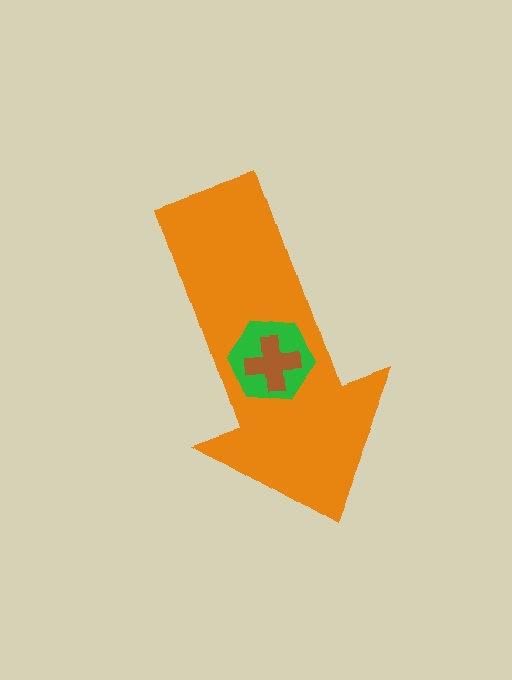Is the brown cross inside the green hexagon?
Yes.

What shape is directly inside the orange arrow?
The green hexagon.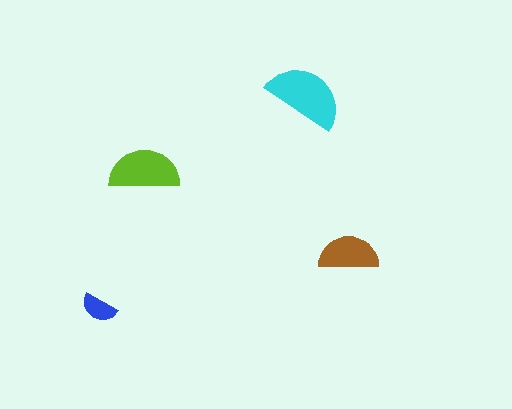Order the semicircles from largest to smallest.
the cyan one, the lime one, the brown one, the blue one.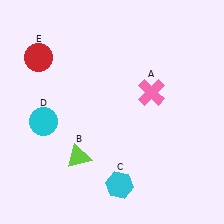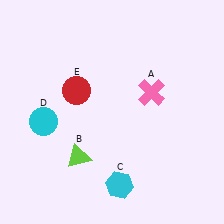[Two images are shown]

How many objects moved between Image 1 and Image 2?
1 object moved between the two images.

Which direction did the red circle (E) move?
The red circle (E) moved right.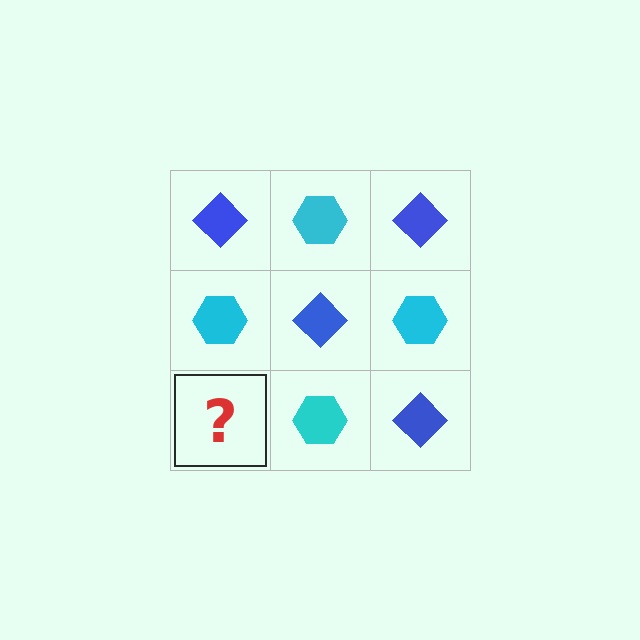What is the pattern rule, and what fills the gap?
The rule is that it alternates blue diamond and cyan hexagon in a checkerboard pattern. The gap should be filled with a blue diamond.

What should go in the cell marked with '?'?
The missing cell should contain a blue diamond.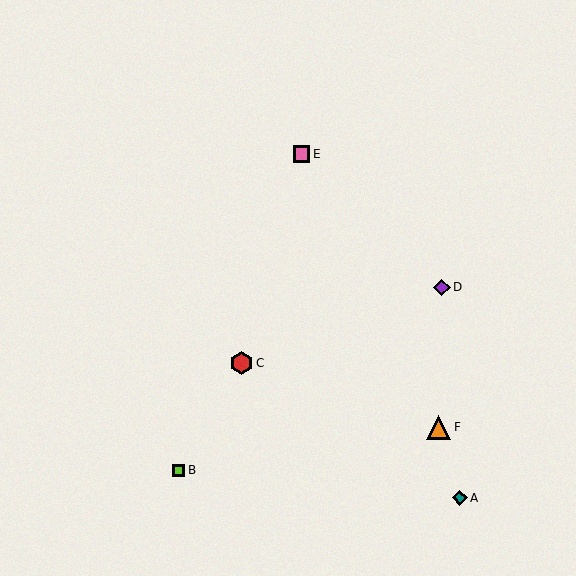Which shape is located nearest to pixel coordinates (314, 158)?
The pink square (labeled E) at (302, 154) is nearest to that location.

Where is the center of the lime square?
The center of the lime square is at (179, 470).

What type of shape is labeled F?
Shape F is an orange triangle.